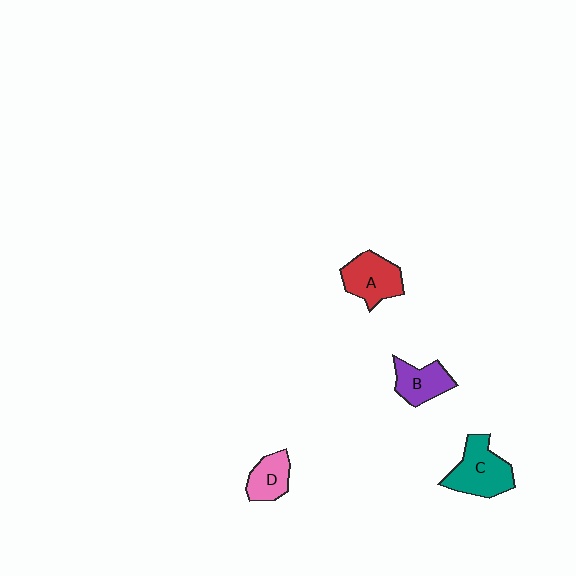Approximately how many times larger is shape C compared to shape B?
Approximately 1.5 times.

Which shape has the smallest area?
Shape D (pink).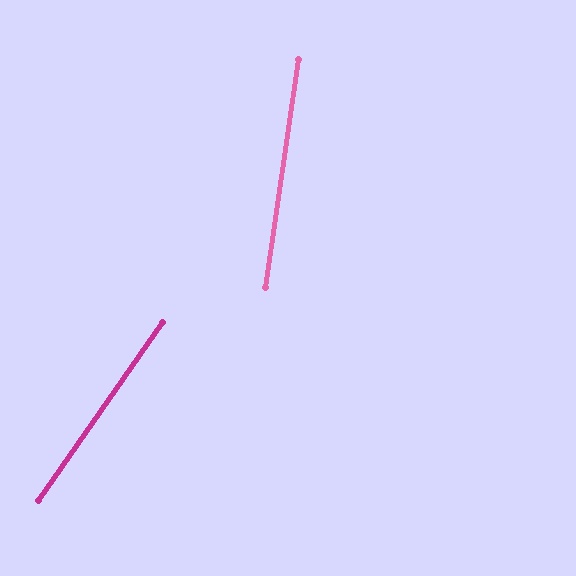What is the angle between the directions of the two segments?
Approximately 26 degrees.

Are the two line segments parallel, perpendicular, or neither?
Neither parallel nor perpendicular — they differ by about 26°.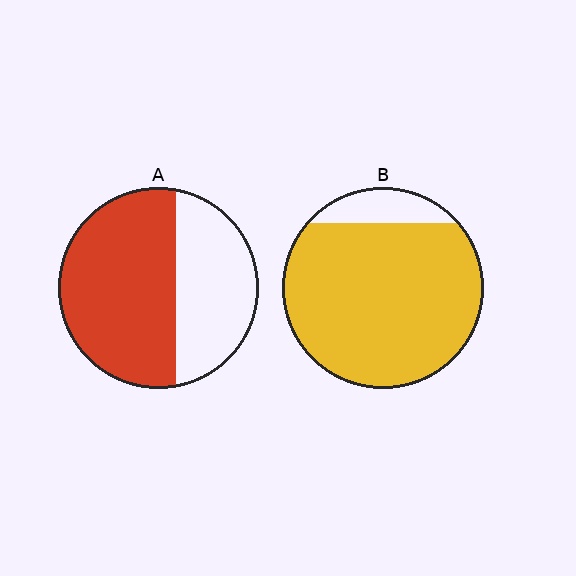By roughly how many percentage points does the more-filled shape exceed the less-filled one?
By roughly 25 percentage points (B over A).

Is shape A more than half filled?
Yes.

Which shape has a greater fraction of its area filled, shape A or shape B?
Shape B.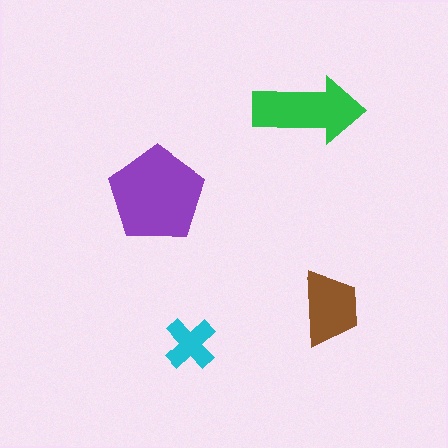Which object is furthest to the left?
The purple pentagon is leftmost.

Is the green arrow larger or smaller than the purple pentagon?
Smaller.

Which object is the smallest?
The cyan cross.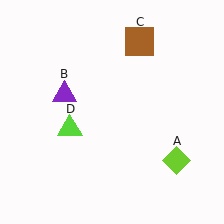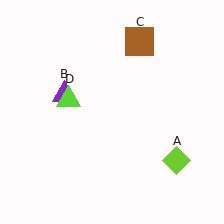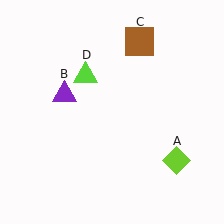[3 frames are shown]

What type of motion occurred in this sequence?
The lime triangle (object D) rotated clockwise around the center of the scene.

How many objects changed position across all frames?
1 object changed position: lime triangle (object D).